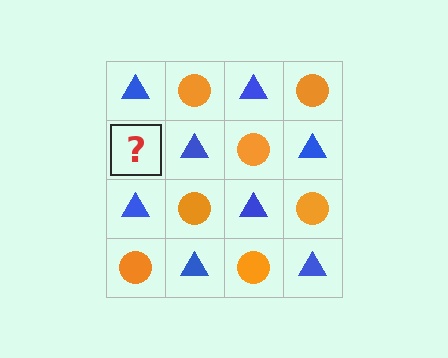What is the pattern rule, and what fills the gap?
The rule is that it alternates blue triangle and orange circle in a checkerboard pattern. The gap should be filled with an orange circle.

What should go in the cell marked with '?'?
The missing cell should contain an orange circle.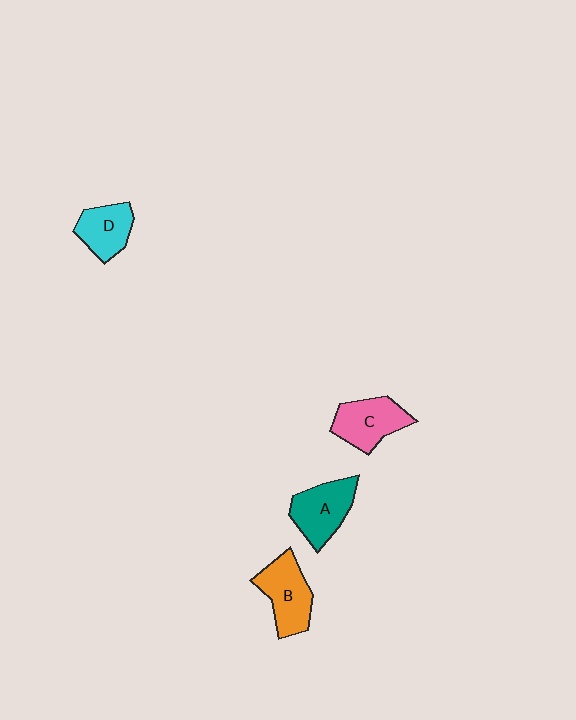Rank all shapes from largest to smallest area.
From largest to smallest: B (orange), A (teal), C (pink), D (cyan).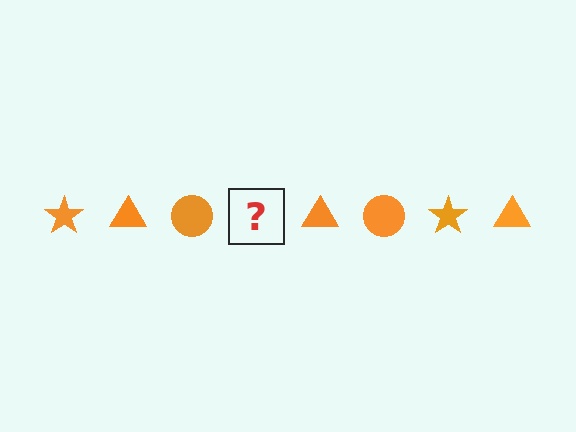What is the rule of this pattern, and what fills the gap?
The rule is that the pattern cycles through star, triangle, circle shapes in orange. The gap should be filled with an orange star.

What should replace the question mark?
The question mark should be replaced with an orange star.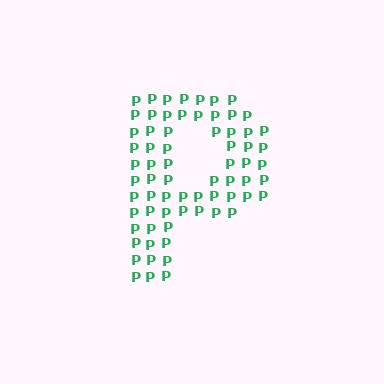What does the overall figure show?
The overall figure shows the letter P.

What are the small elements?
The small elements are letter P's.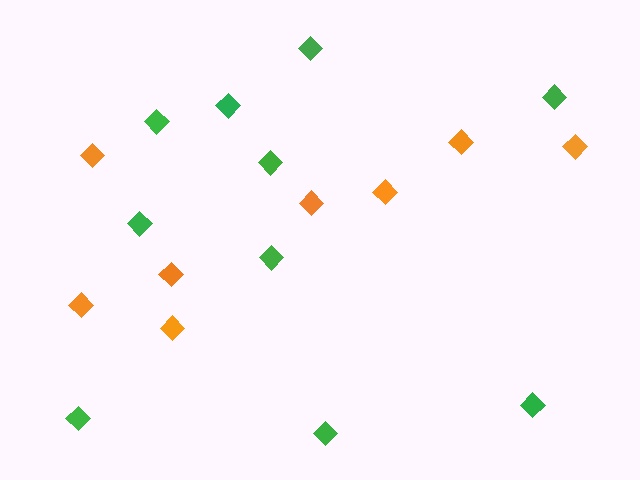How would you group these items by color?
There are 2 groups: one group of green diamonds (10) and one group of orange diamonds (8).